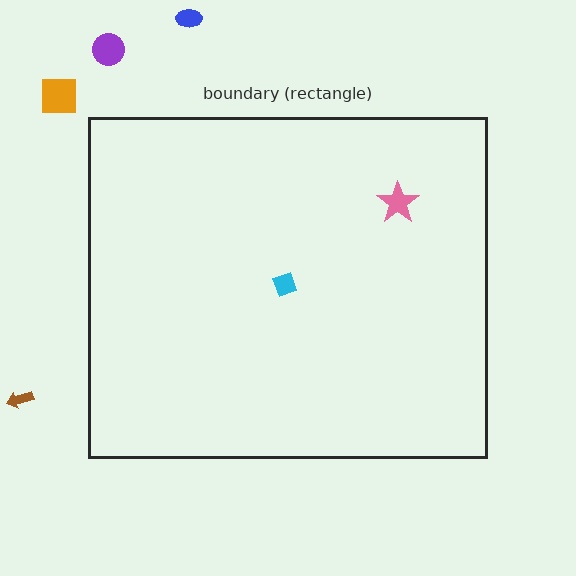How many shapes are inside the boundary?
2 inside, 4 outside.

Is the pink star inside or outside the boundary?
Inside.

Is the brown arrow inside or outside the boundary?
Outside.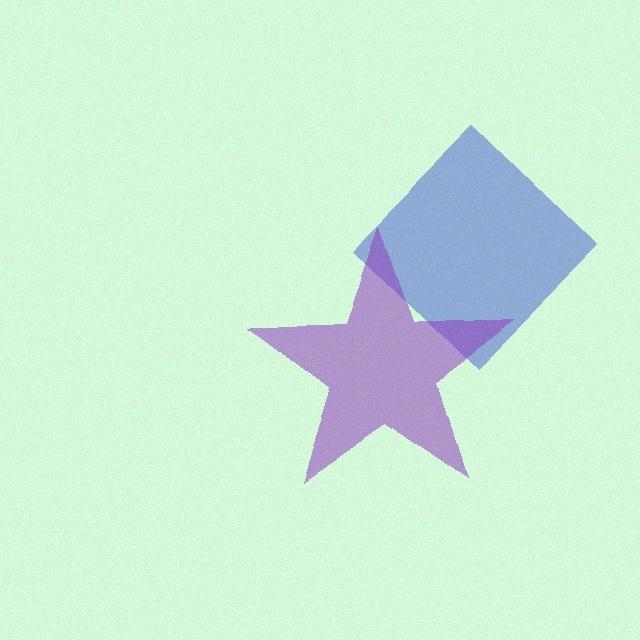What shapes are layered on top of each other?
The layered shapes are: a blue diamond, a purple star.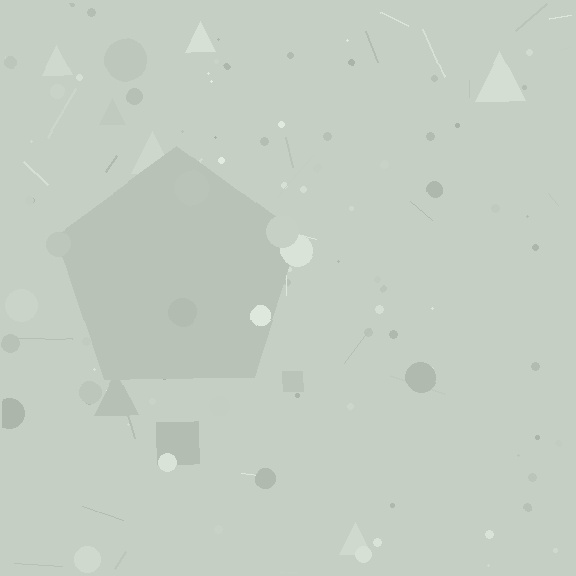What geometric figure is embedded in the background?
A pentagon is embedded in the background.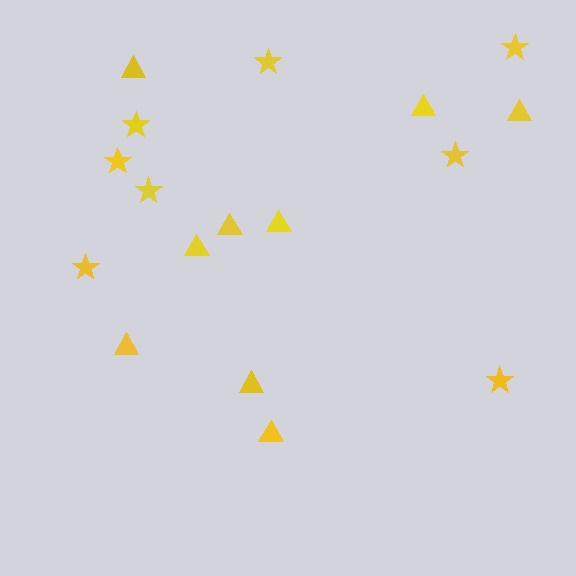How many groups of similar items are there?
There are 2 groups: one group of triangles (9) and one group of stars (8).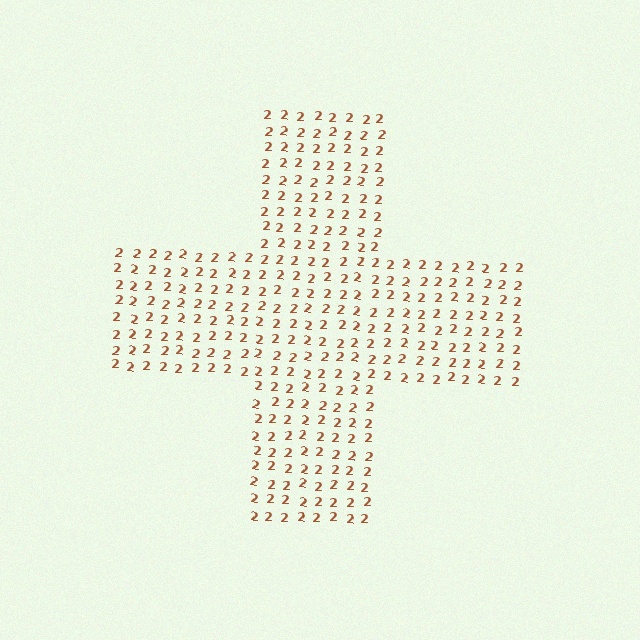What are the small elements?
The small elements are digit 2's.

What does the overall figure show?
The overall figure shows a cross.